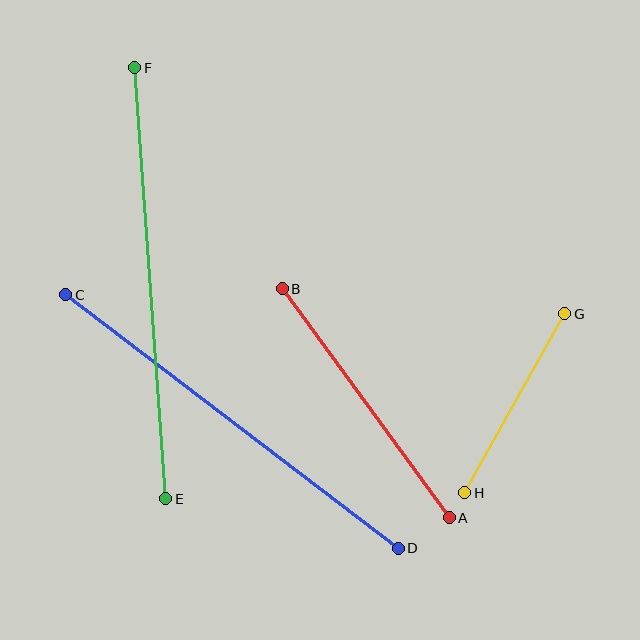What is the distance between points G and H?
The distance is approximately 205 pixels.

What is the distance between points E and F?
The distance is approximately 432 pixels.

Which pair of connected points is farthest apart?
Points E and F are farthest apart.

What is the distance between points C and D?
The distance is approximately 418 pixels.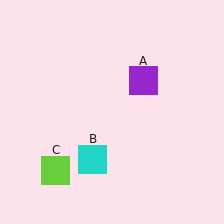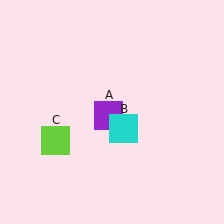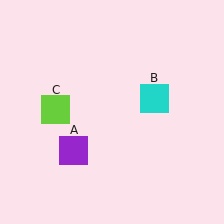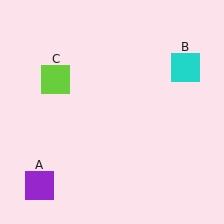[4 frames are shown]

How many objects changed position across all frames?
3 objects changed position: purple square (object A), cyan square (object B), lime square (object C).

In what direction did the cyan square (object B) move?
The cyan square (object B) moved up and to the right.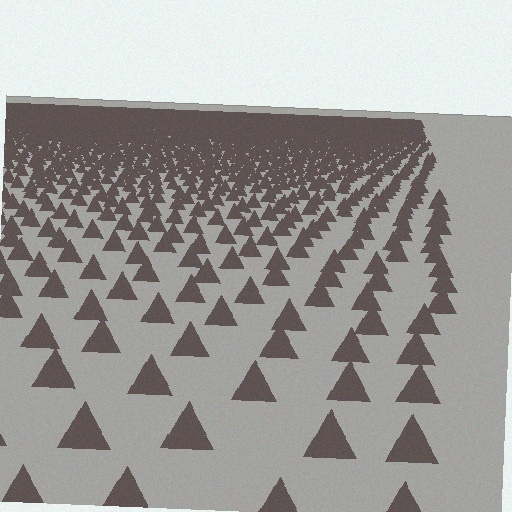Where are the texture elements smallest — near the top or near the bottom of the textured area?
Near the top.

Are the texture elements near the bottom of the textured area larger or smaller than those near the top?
Larger. Near the bottom, elements are closer to the viewer and appear at a bigger on-screen size.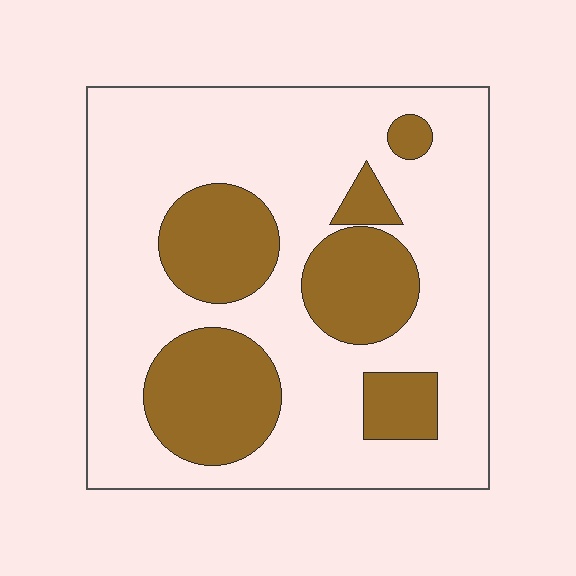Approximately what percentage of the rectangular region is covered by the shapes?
Approximately 30%.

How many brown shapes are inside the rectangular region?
6.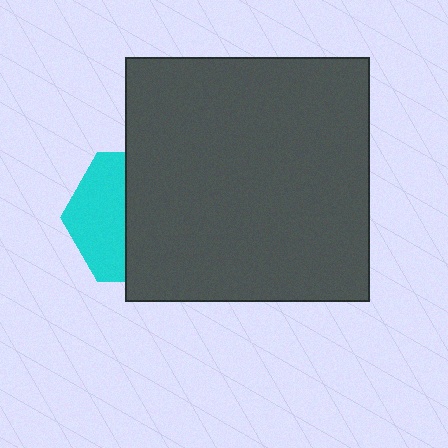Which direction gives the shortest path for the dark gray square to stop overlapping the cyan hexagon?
Moving right gives the shortest separation.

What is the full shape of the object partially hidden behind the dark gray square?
The partially hidden object is a cyan hexagon.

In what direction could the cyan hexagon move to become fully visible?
The cyan hexagon could move left. That would shift it out from behind the dark gray square entirely.